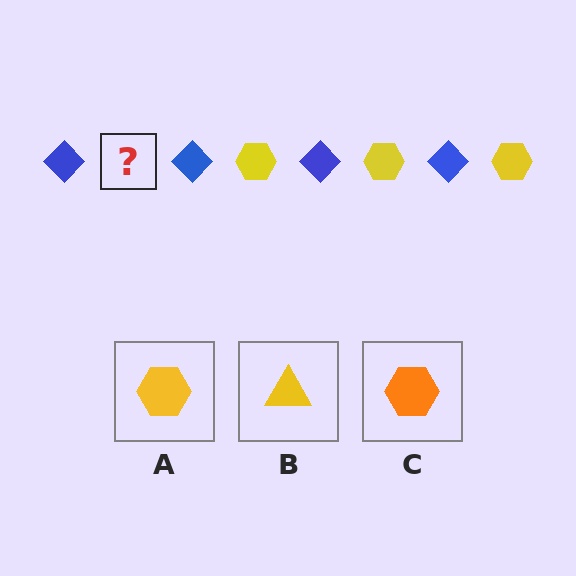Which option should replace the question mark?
Option A.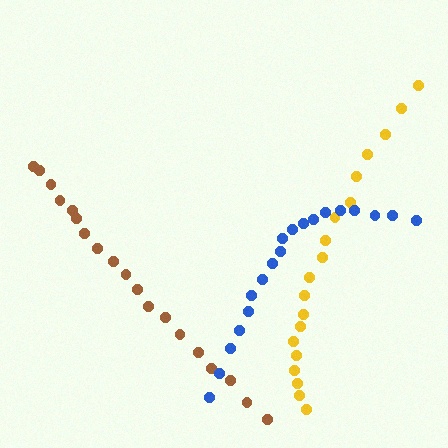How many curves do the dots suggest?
There are 3 distinct paths.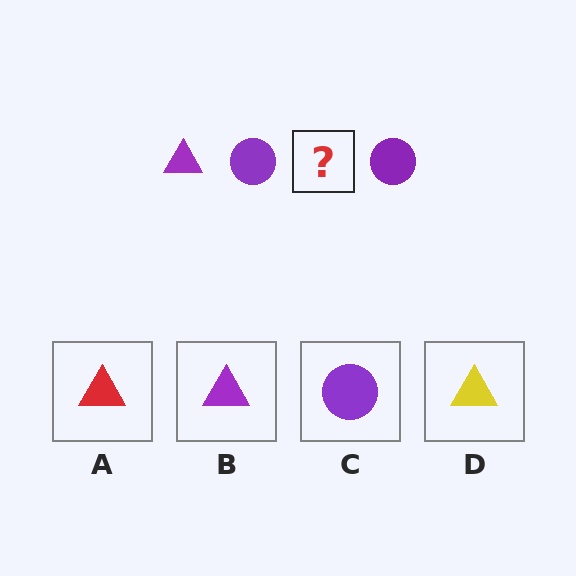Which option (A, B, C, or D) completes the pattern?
B.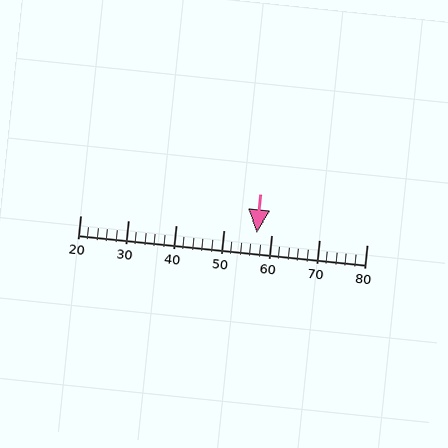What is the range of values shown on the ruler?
The ruler shows values from 20 to 80.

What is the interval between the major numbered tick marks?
The major tick marks are spaced 10 units apart.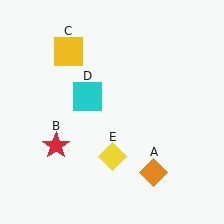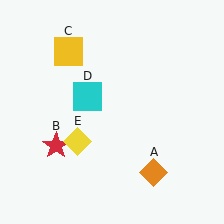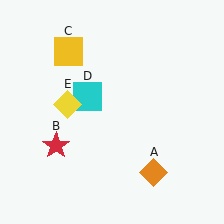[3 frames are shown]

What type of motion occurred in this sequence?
The yellow diamond (object E) rotated clockwise around the center of the scene.